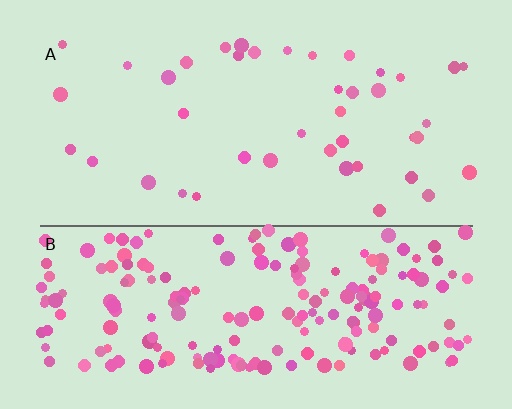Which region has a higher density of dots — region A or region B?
B (the bottom).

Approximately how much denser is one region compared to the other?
Approximately 4.8× — region B over region A.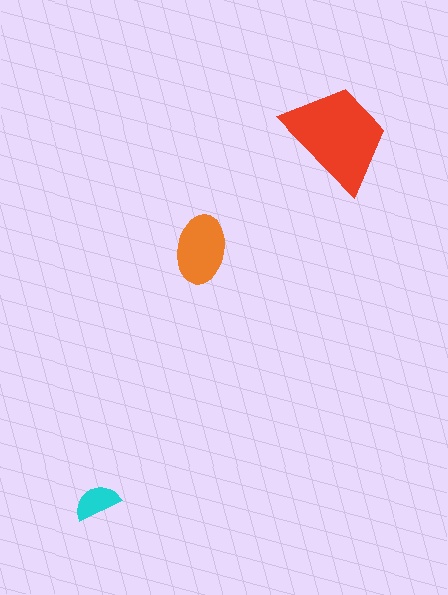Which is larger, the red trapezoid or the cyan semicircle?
The red trapezoid.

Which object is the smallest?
The cyan semicircle.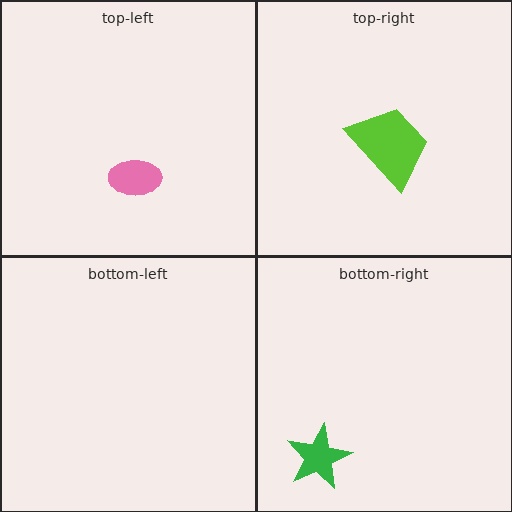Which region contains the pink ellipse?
The top-left region.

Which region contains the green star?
The bottom-right region.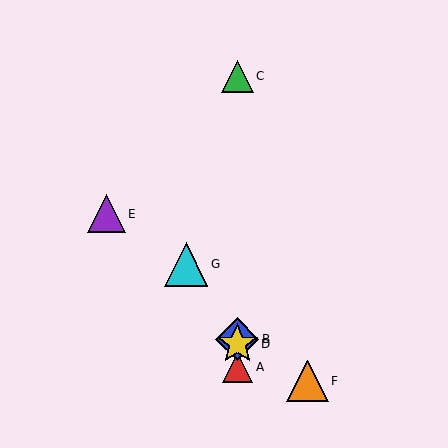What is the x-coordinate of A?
Object A is at x≈237.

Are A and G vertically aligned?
No, A is at x≈237 and G is at x≈186.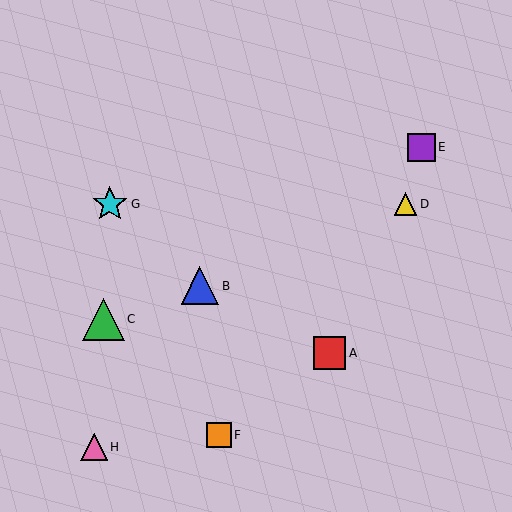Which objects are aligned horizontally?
Objects D, G are aligned horizontally.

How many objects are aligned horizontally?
2 objects (D, G) are aligned horizontally.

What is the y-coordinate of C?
Object C is at y≈319.